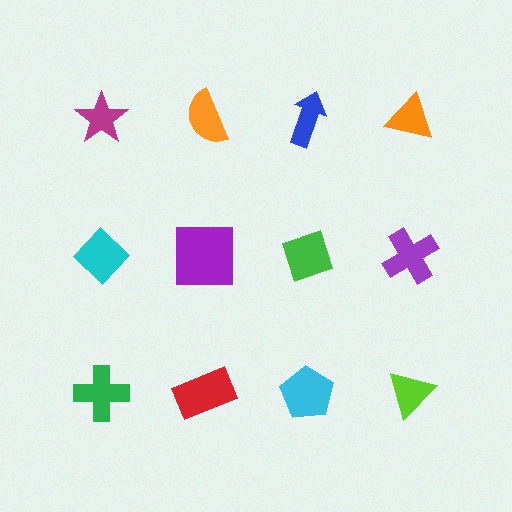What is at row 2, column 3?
A green diamond.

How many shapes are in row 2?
4 shapes.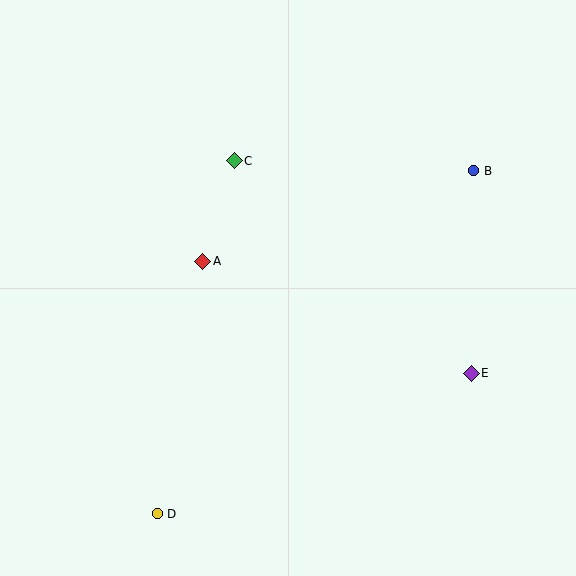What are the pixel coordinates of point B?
Point B is at (474, 171).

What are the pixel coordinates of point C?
Point C is at (234, 161).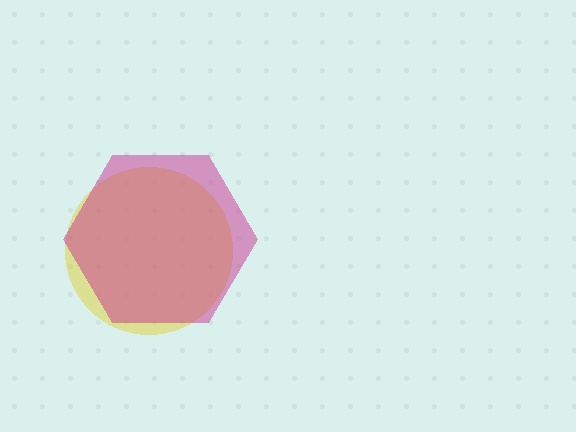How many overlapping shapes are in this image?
There are 2 overlapping shapes in the image.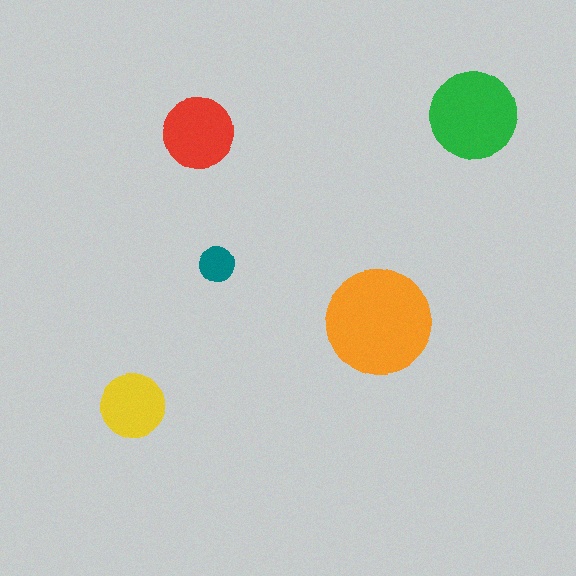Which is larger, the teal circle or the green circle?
The green one.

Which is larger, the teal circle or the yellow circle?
The yellow one.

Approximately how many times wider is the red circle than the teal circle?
About 2 times wider.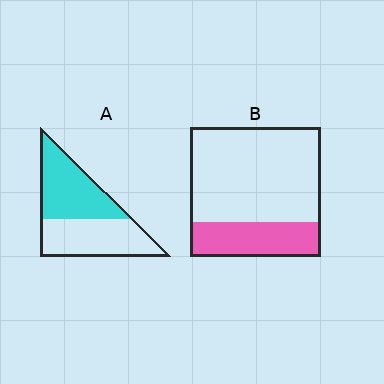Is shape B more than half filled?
No.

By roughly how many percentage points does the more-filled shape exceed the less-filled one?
By roughly 25 percentage points (A over B).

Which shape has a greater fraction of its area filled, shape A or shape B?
Shape A.